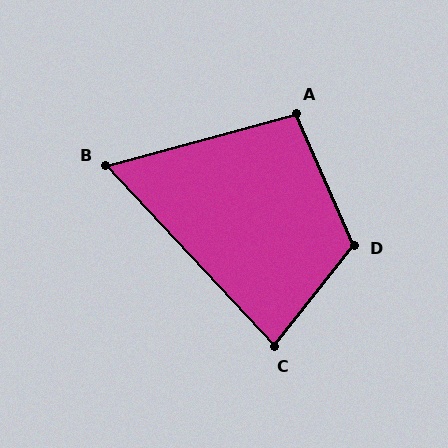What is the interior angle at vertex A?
Approximately 98 degrees (obtuse).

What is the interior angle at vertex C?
Approximately 82 degrees (acute).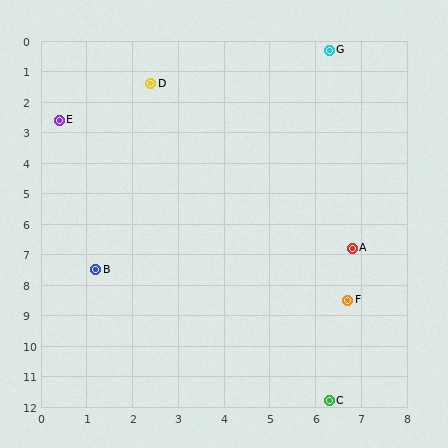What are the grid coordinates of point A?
Point A is at approximately (6.8, 6.8).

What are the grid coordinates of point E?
Point E is at approximately (0.4, 2.6).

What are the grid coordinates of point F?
Point F is at approximately (6.7, 8.5).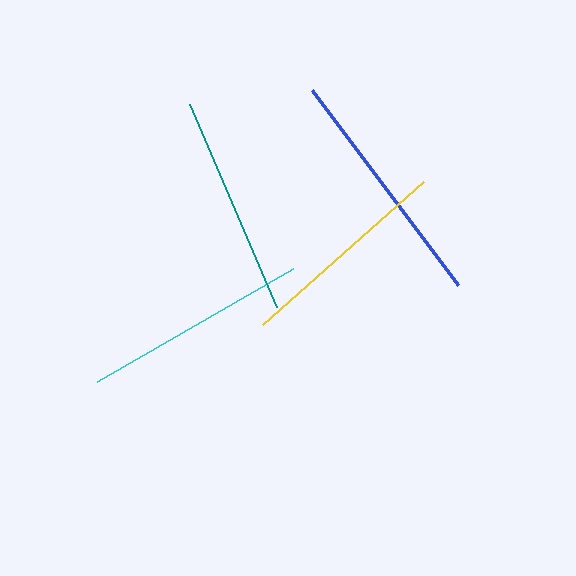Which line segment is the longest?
The blue line is the longest at approximately 243 pixels.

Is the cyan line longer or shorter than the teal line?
The cyan line is longer than the teal line.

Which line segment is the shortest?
The yellow line is the shortest at approximately 216 pixels.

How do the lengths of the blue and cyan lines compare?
The blue and cyan lines are approximately the same length.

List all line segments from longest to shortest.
From longest to shortest: blue, cyan, teal, yellow.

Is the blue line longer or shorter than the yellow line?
The blue line is longer than the yellow line.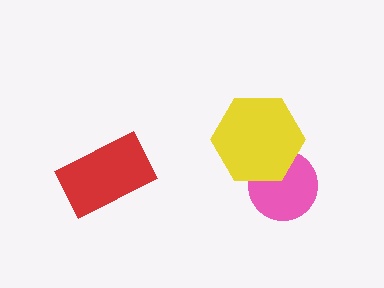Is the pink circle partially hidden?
Yes, it is partially covered by another shape.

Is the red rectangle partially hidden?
No, no other shape covers it.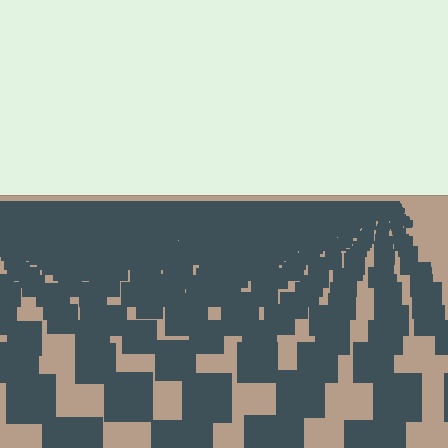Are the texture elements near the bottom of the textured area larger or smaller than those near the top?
Larger. Near the bottom, elements are closer to the viewer and appear at a bigger on-screen size.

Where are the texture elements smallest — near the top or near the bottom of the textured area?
Near the top.